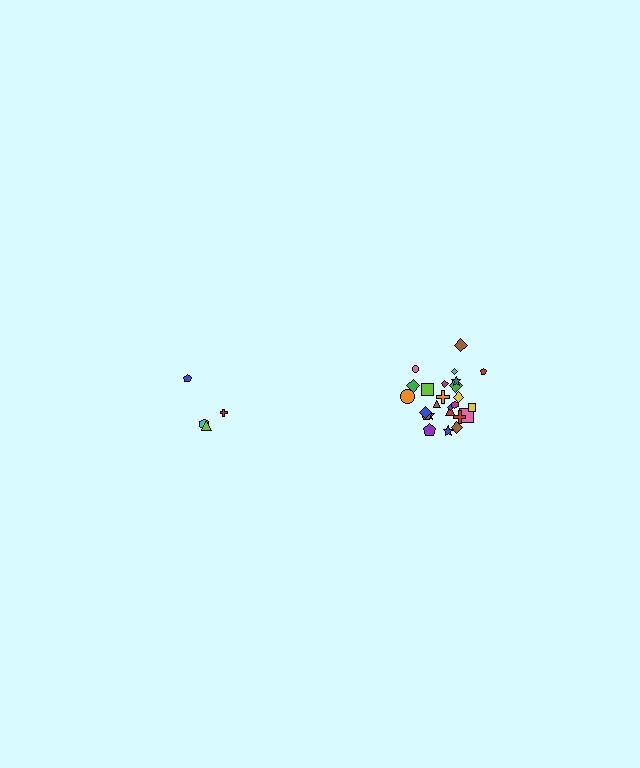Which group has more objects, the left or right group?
The right group.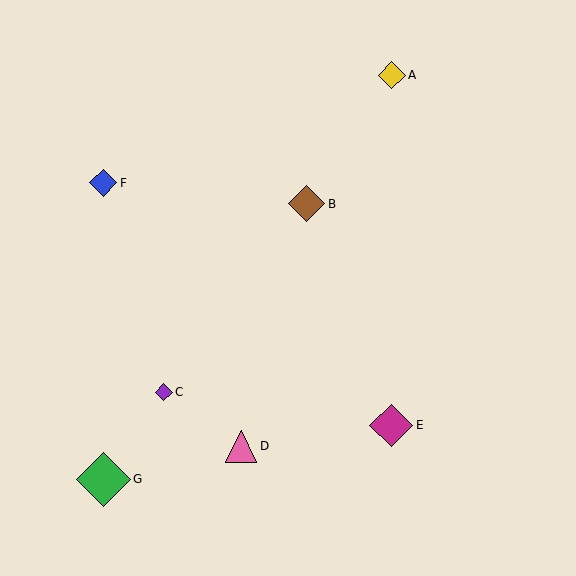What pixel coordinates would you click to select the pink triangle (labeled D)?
Click at (241, 446) to select the pink triangle D.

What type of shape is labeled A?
Shape A is a yellow diamond.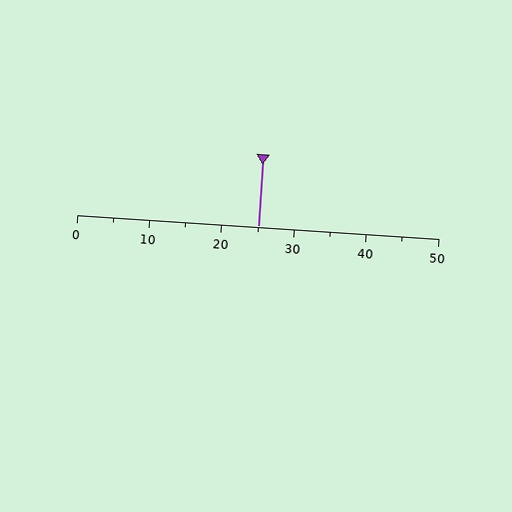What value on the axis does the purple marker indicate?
The marker indicates approximately 25.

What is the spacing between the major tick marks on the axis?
The major ticks are spaced 10 apart.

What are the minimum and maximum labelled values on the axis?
The axis runs from 0 to 50.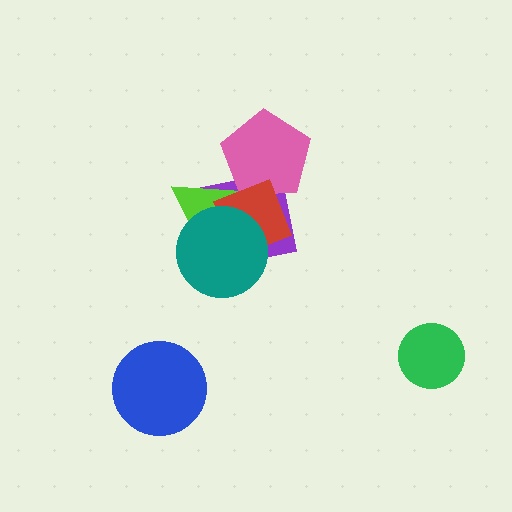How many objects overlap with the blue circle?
0 objects overlap with the blue circle.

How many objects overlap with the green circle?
0 objects overlap with the green circle.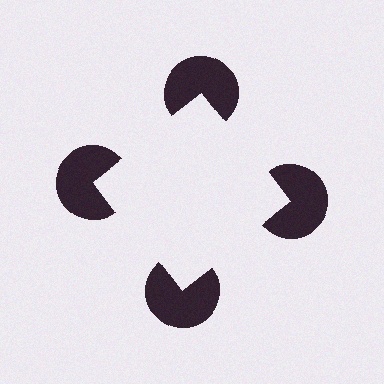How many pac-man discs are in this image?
There are 4 — one at each vertex of the illusory square.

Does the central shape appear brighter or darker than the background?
It typically appears slightly brighter than the background, even though no actual brightness change is drawn.